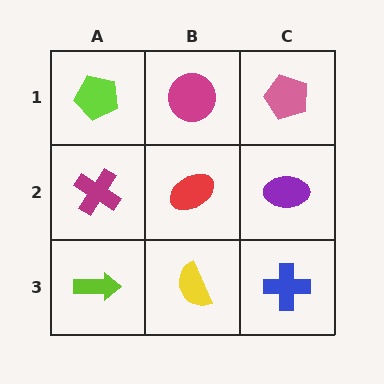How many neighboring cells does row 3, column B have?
3.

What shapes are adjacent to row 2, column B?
A magenta circle (row 1, column B), a yellow semicircle (row 3, column B), a magenta cross (row 2, column A), a purple ellipse (row 2, column C).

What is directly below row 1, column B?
A red ellipse.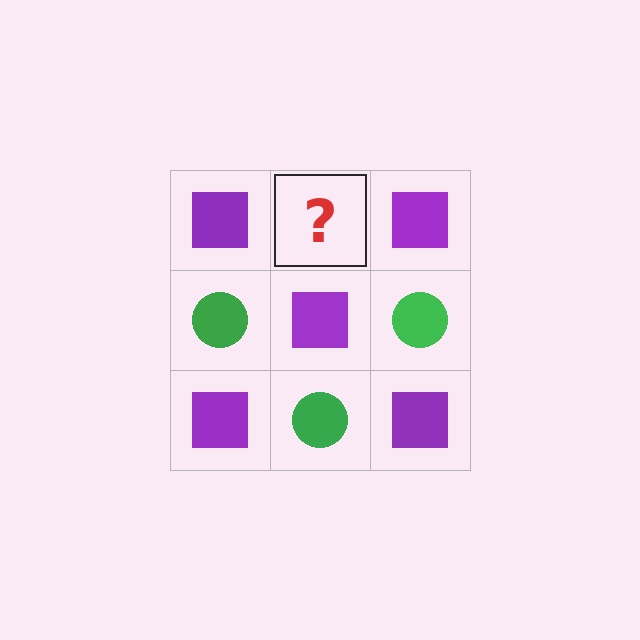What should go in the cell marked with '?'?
The missing cell should contain a green circle.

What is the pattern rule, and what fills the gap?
The rule is that it alternates purple square and green circle in a checkerboard pattern. The gap should be filled with a green circle.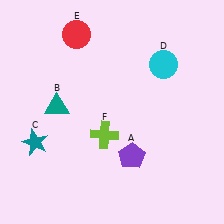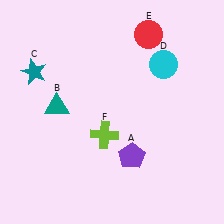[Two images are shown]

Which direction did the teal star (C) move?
The teal star (C) moved up.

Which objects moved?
The objects that moved are: the teal star (C), the red circle (E).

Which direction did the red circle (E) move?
The red circle (E) moved right.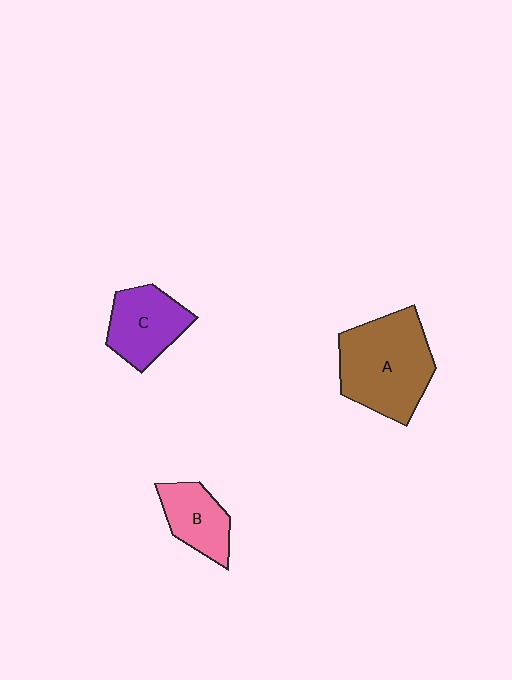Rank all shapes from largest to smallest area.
From largest to smallest: A (brown), C (purple), B (pink).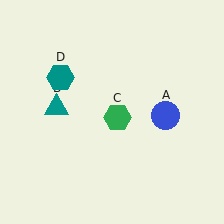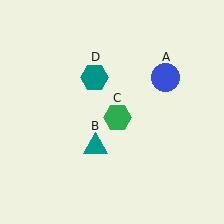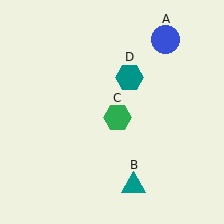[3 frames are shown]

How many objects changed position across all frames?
3 objects changed position: blue circle (object A), teal triangle (object B), teal hexagon (object D).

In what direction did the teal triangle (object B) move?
The teal triangle (object B) moved down and to the right.